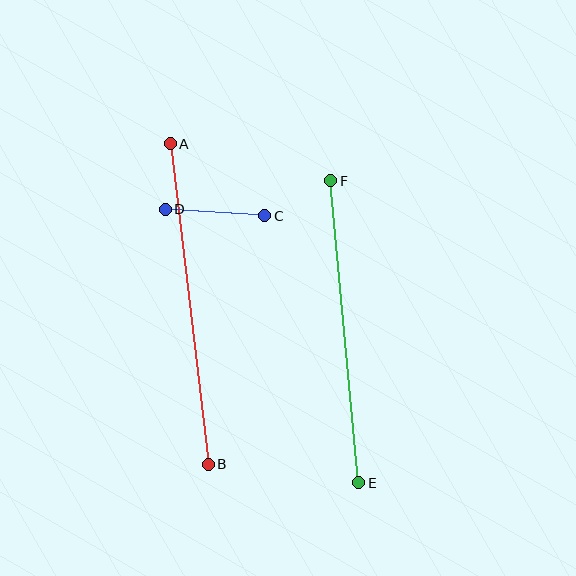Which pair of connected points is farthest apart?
Points A and B are farthest apart.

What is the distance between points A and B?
The distance is approximately 323 pixels.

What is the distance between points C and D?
The distance is approximately 100 pixels.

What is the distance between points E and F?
The distance is approximately 304 pixels.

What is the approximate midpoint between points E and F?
The midpoint is at approximately (345, 332) pixels.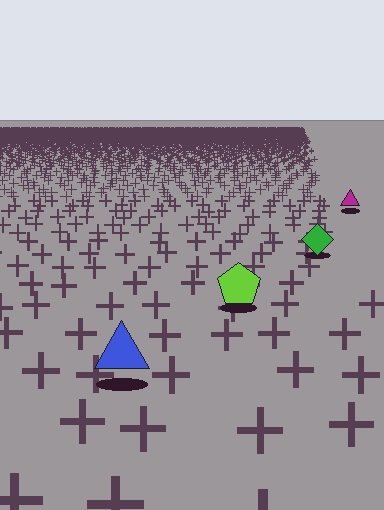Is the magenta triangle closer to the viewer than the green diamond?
No. The green diamond is closer — you can tell from the texture gradient: the ground texture is coarser near it.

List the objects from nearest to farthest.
From nearest to farthest: the blue triangle, the lime pentagon, the green diamond, the magenta triangle.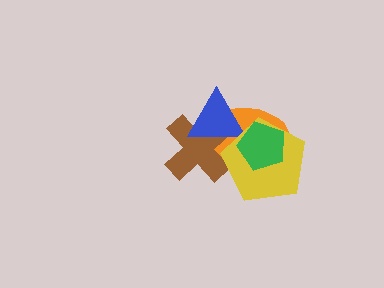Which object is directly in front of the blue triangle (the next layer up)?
The yellow pentagon is directly in front of the blue triangle.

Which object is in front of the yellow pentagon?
The green pentagon is in front of the yellow pentagon.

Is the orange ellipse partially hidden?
Yes, it is partially covered by another shape.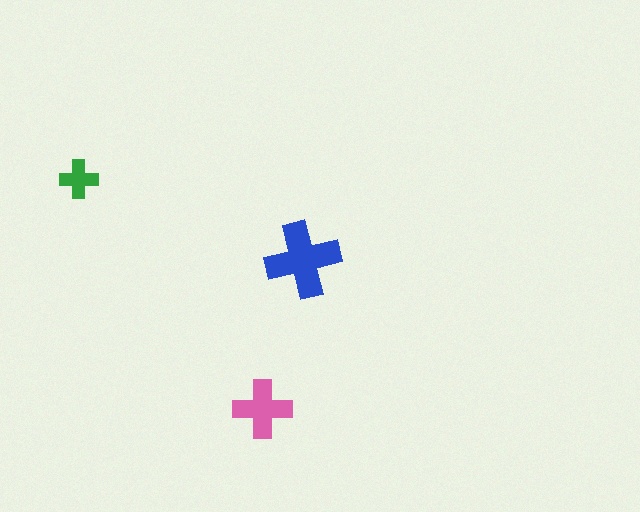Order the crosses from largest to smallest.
the blue one, the pink one, the green one.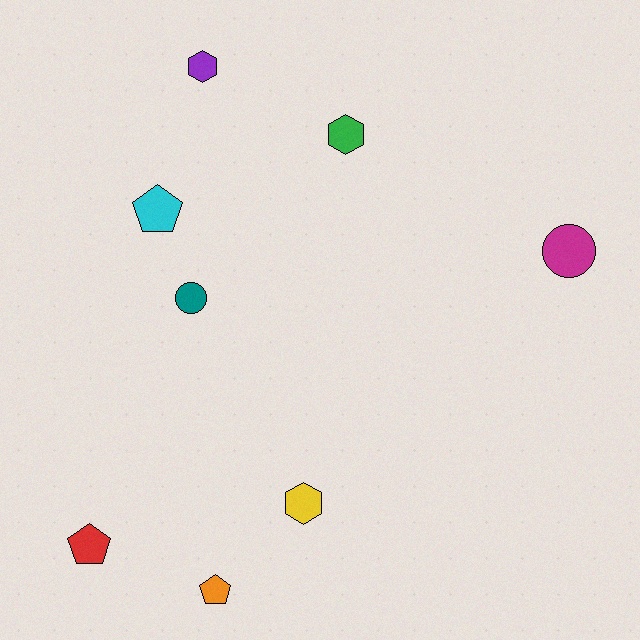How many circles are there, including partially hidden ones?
There are 2 circles.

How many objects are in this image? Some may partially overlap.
There are 8 objects.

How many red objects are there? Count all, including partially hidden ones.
There is 1 red object.